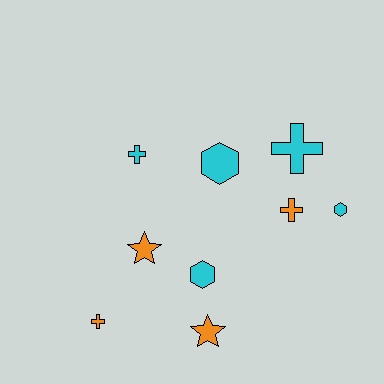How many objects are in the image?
There are 9 objects.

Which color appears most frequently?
Cyan, with 5 objects.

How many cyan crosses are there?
There are 2 cyan crosses.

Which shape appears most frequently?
Cross, with 4 objects.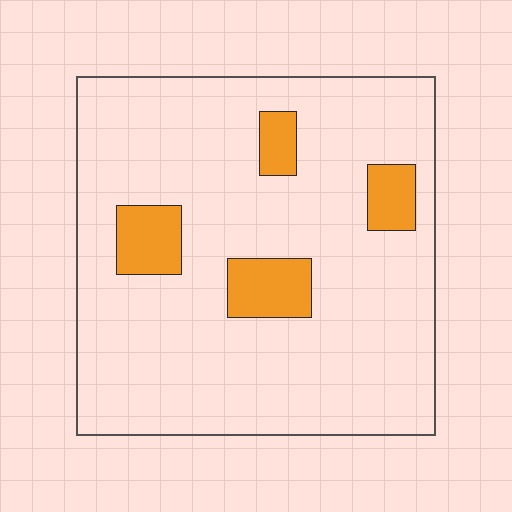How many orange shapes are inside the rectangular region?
4.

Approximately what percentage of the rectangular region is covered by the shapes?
Approximately 10%.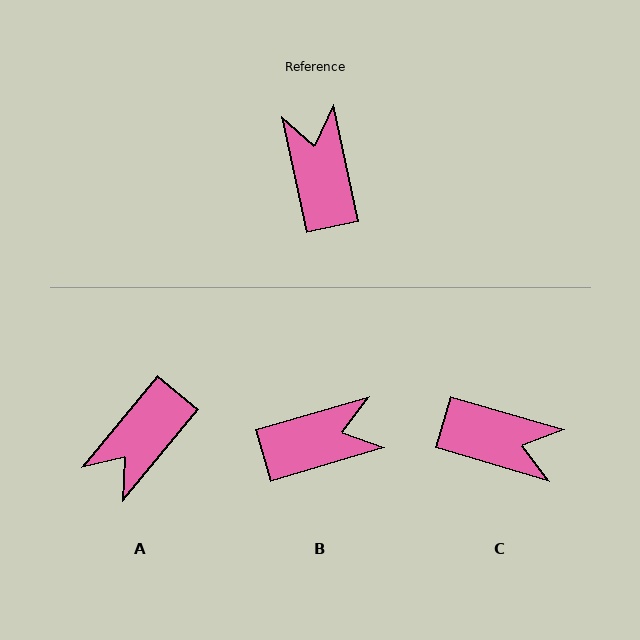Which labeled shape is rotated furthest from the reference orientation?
A, about 128 degrees away.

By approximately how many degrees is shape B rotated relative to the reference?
Approximately 86 degrees clockwise.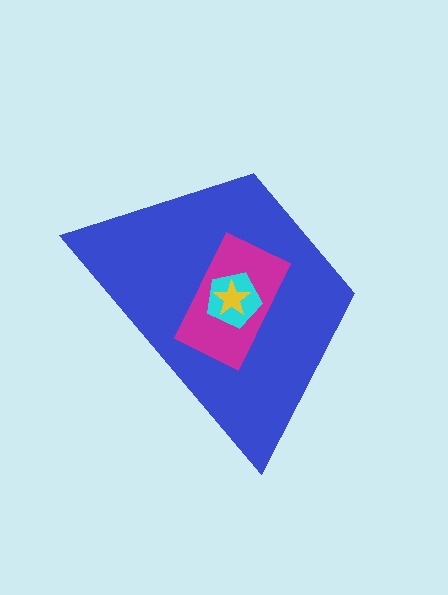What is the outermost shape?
The blue trapezoid.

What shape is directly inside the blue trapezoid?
The magenta rectangle.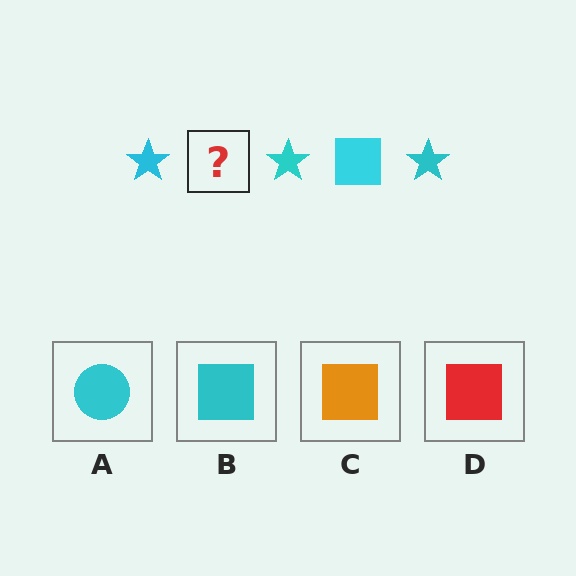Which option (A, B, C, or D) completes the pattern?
B.